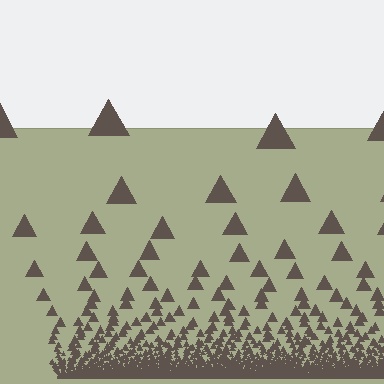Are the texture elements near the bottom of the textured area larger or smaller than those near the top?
Smaller. The gradient is inverted — elements near the bottom are smaller and denser.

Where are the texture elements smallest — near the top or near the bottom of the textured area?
Near the bottom.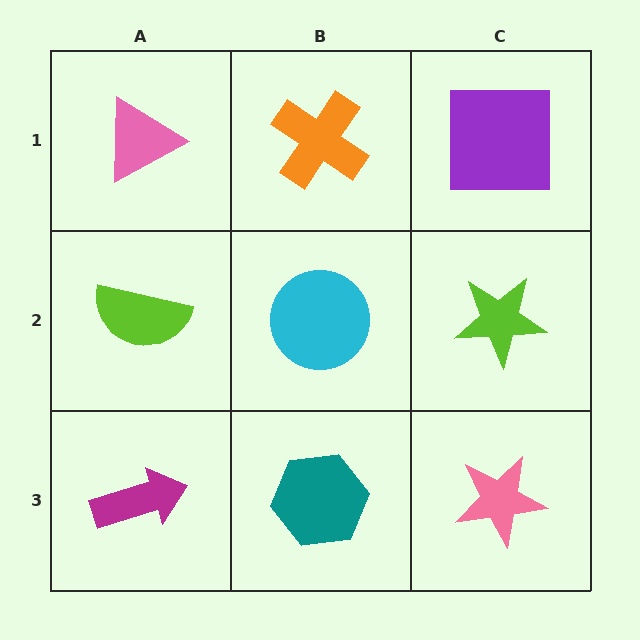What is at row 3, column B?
A teal hexagon.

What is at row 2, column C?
A lime star.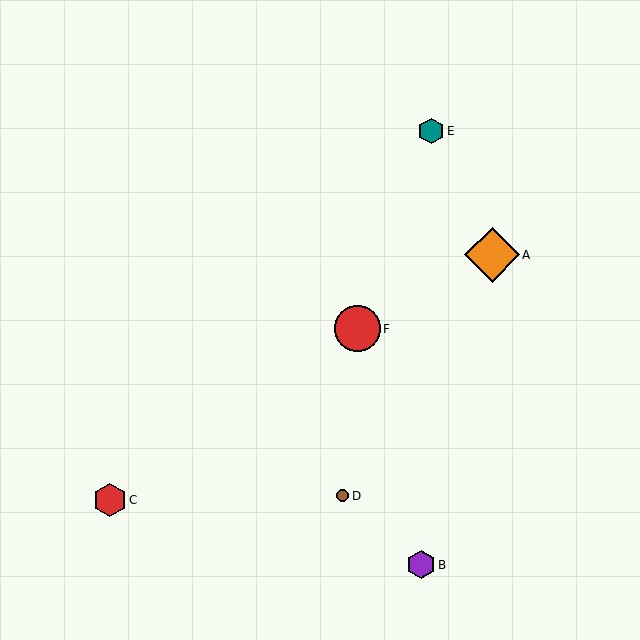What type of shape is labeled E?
Shape E is a teal hexagon.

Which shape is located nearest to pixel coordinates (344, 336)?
The red circle (labeled F) at (357, 329) is nearest to that location.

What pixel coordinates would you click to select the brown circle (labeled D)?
Click at (343, 496) to select the brown circle D.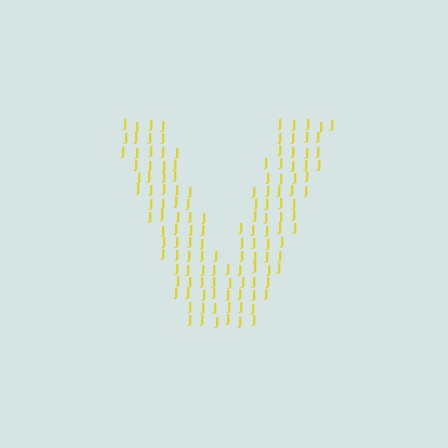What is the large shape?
The large shape is the letter V.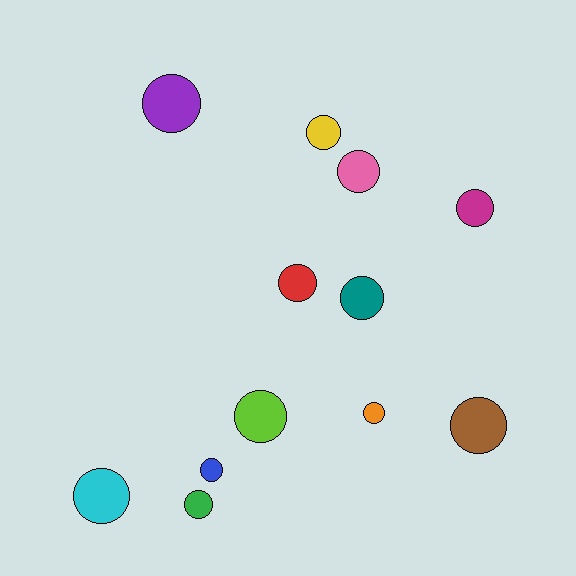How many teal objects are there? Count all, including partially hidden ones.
There is 1 teal object.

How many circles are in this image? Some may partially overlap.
There are 12 circles.